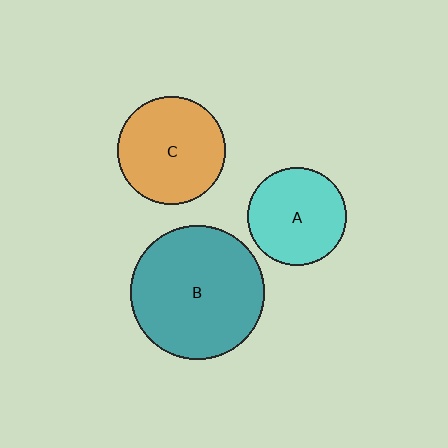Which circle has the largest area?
Circle B (teal).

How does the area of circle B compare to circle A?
Approximately 1.9 times.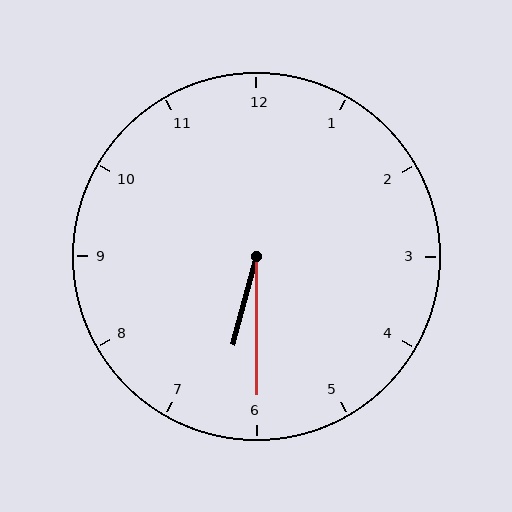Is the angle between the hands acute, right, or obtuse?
It is acute.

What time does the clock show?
6:30.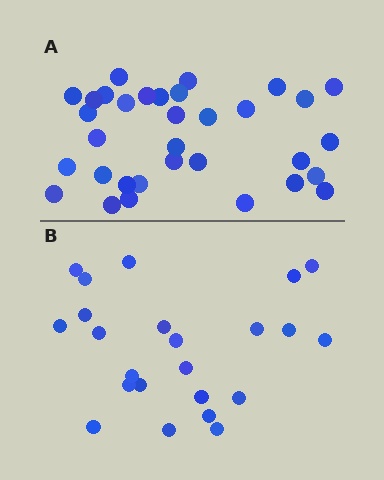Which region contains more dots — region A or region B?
Region A (the top region) has more dots.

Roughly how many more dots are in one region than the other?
Region A has roughly 10 or so more dots than region B.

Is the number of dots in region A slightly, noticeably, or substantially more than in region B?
Region A has noticeably more, but not dramatically so. The ratio is roughly 1.4 to 1.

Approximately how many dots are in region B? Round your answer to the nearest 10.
About 20 dots. (The exact count is 23, which rounds to 20.)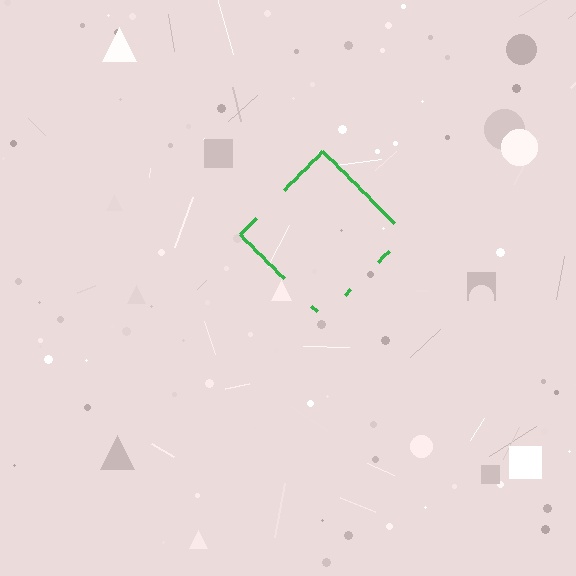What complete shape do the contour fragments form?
The contour fragments form a diamond.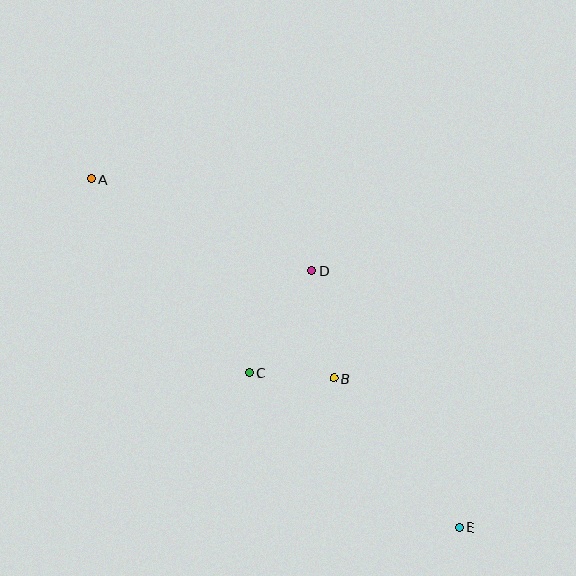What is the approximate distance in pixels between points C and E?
The distance between C and E is approximately 261 pixels.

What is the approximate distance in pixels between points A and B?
The distance between A and B is approximately 314 pixels.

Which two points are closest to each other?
Points B and C are closest to each other.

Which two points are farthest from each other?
Points A and E are farthest from each other.